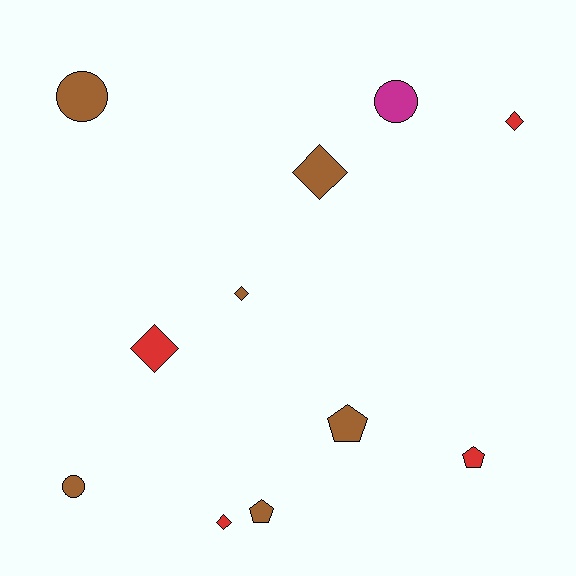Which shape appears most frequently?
Diamond, with 5 objects.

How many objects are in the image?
There are 11 objects.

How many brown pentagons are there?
There are 2 brown pentagons.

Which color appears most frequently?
Brown, with 6 objects.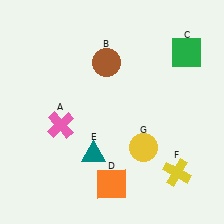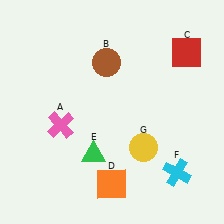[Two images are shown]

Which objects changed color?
C changed from green to red. E changed from teal to green. F changed from yellow to cyan.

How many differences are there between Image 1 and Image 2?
There are 3 differences between the two images.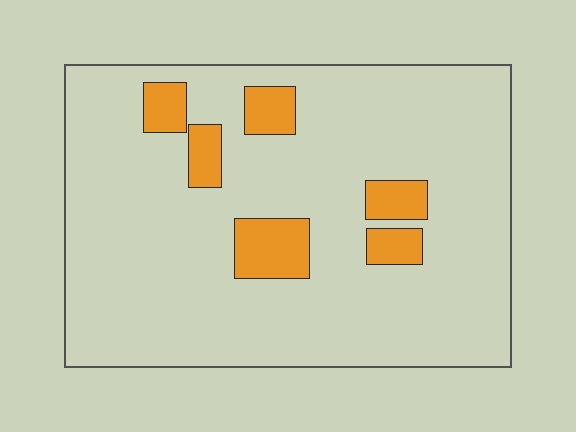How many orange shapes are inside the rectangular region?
6.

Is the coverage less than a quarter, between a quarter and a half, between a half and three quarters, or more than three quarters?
Less than a quarter.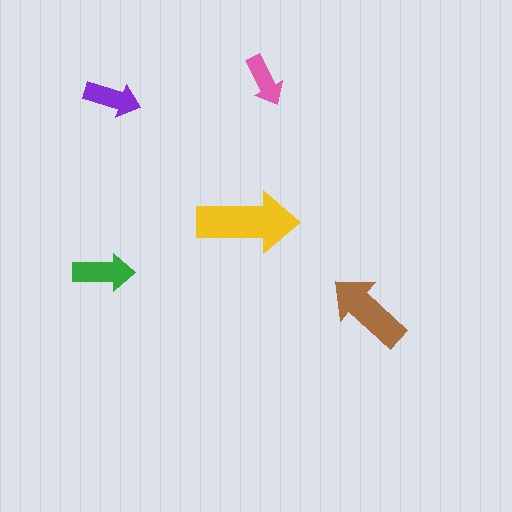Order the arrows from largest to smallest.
the yellow one, the brown one, the green one, the purple one, the pink one.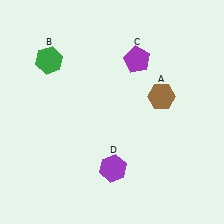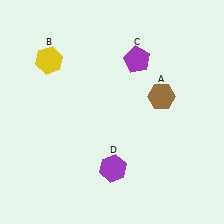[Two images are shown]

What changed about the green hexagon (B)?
In Image 1, B is green. In Image 2, it changed to yellow.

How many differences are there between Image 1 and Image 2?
There is 1 difference between the two images.